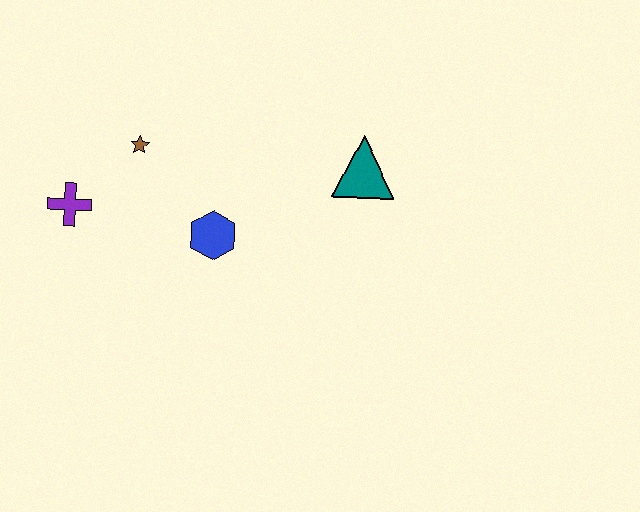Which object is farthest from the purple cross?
The teal triangle is farthest from the purple cross.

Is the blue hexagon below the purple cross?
Yes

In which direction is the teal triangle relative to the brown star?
The teal triangle is to the right of the brown star.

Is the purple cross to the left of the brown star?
Yes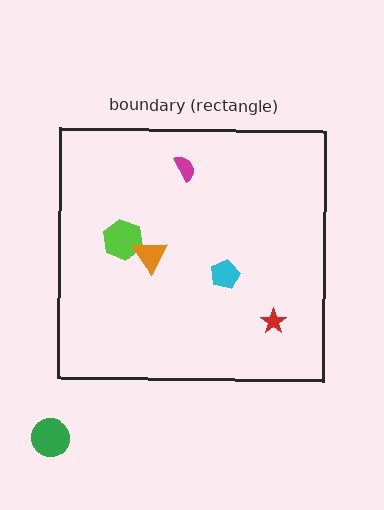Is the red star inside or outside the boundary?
Inside.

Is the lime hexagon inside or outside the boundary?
Inside.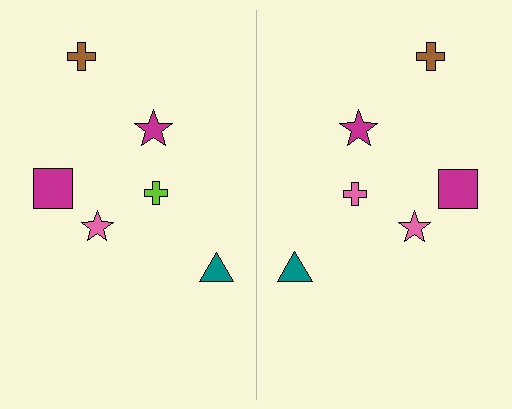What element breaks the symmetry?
The pink cross on the right side breaks the symmetry — its mirror counterpart is lime.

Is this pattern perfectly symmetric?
No, the pattern is not perfectly symmetric. The pink cross on the right side breaks the symmetry — its mirror counterpart is lime.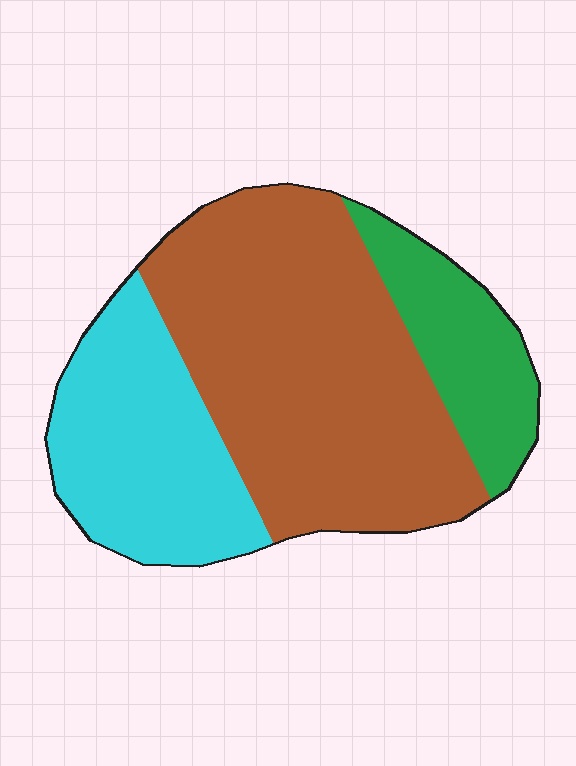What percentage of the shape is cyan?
Cyan takes up about one quarter (1/4) of the shape.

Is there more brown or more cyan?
Brown.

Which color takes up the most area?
Brown, at roughly 55%.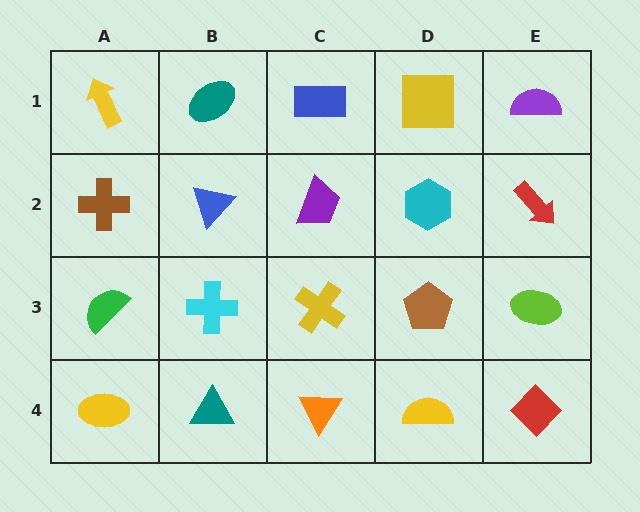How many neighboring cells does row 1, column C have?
3.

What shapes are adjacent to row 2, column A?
A yellow arrow (row 1, column A), a green semicircle (row 3, column A), a blue triangle (row 2, column B).